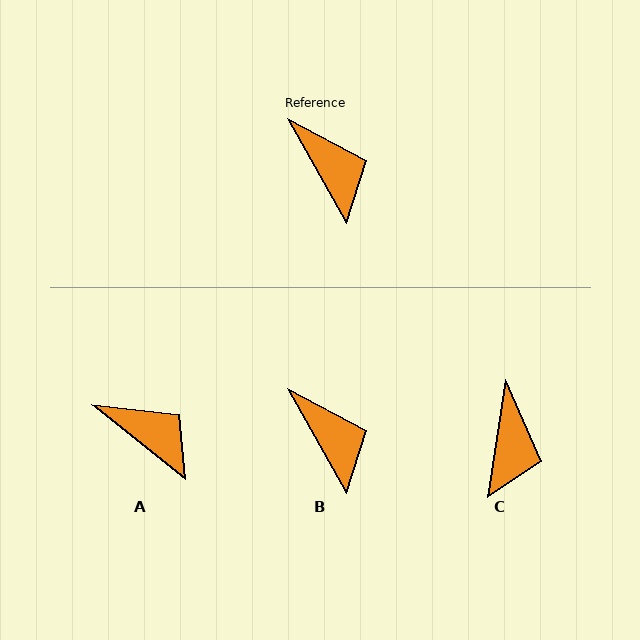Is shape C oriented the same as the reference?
No, it is off by about 38 degrees.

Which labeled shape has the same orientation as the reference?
B.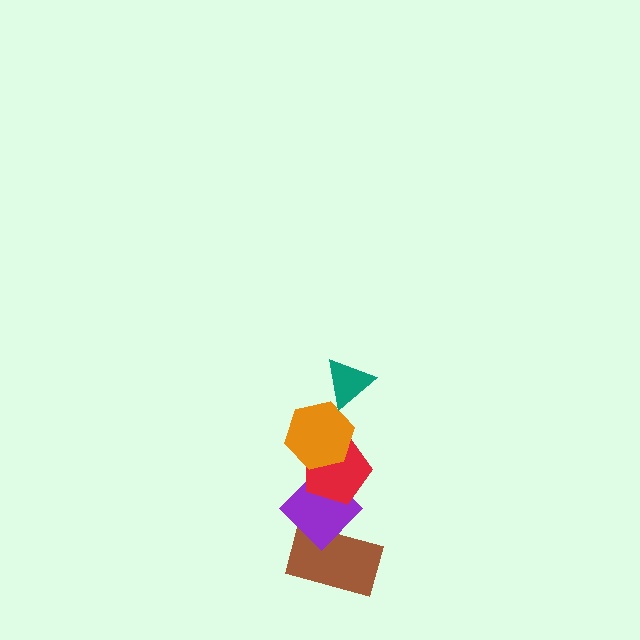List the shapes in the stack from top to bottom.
From top to bottom: the teal triangle, the orange hexagon, the red pentagon, the purple diamond, the brown rectangle.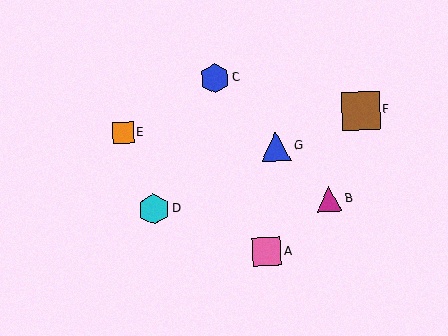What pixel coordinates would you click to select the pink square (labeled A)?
Click at (267, 252) to select the pink square A.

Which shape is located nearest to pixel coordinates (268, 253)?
The pink square (labeled A) at (267, 252) is nearest to that location.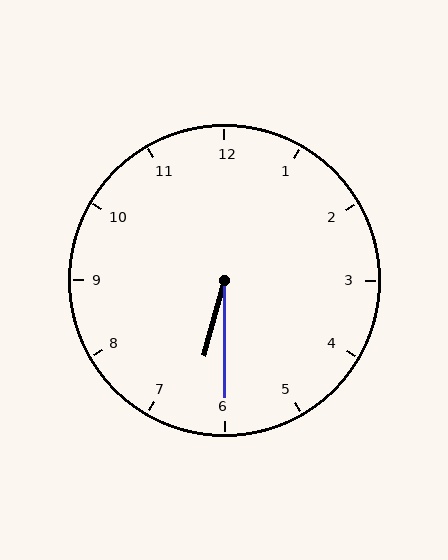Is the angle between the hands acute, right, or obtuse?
It is acute.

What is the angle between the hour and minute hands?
Approximately 15 degrees.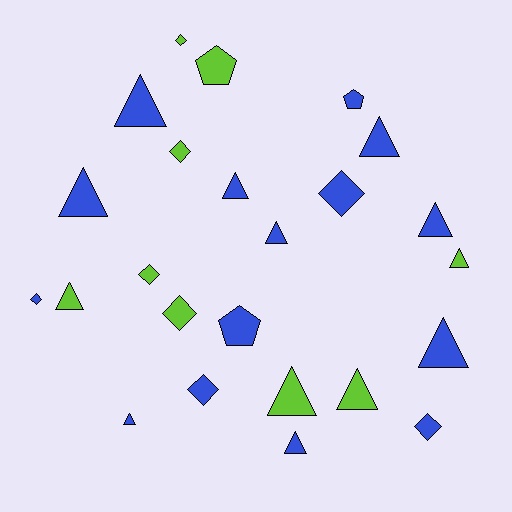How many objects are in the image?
There are 24 objects.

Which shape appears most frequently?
Triangle, with 13 objects.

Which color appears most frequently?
Blue, with 15 objects.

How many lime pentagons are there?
There is 1 lime pentagon.